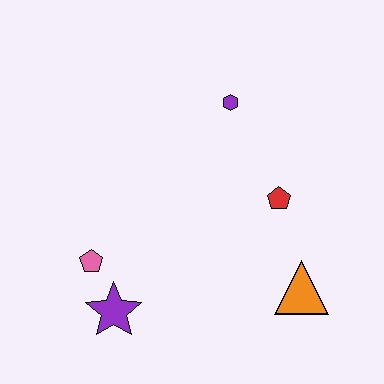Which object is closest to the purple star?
The pink pentagon is closest to the purple star.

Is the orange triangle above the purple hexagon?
No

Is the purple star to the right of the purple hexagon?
No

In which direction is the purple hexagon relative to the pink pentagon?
The purple hexagon is above the pink pentagon.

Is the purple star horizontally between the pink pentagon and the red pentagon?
Yes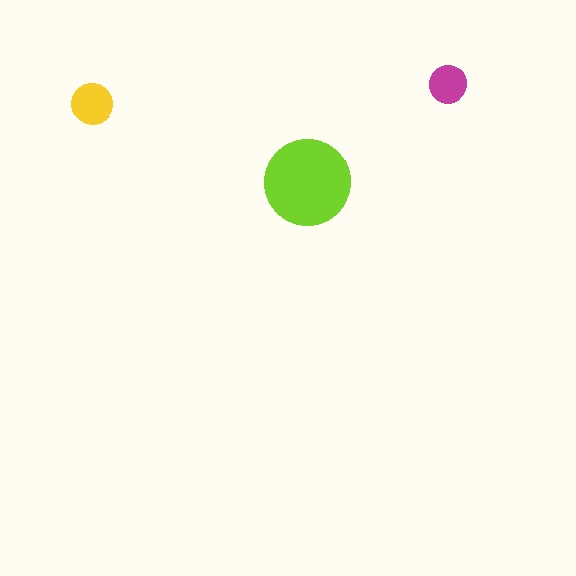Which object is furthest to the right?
The magenta circle is rightmost.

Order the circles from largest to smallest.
the lime one, the yellow one, the magenta one.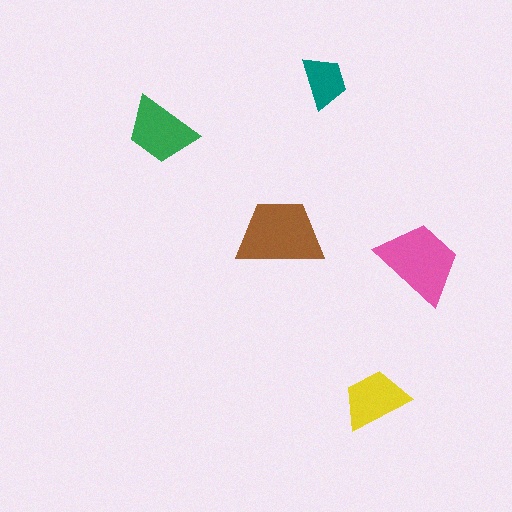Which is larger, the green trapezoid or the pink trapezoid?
The pink one.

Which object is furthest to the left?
The green trapezoid is leftmost.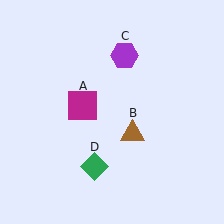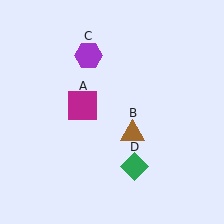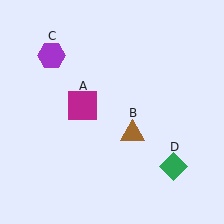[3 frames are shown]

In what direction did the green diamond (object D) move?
The green diamond (object D) moved right.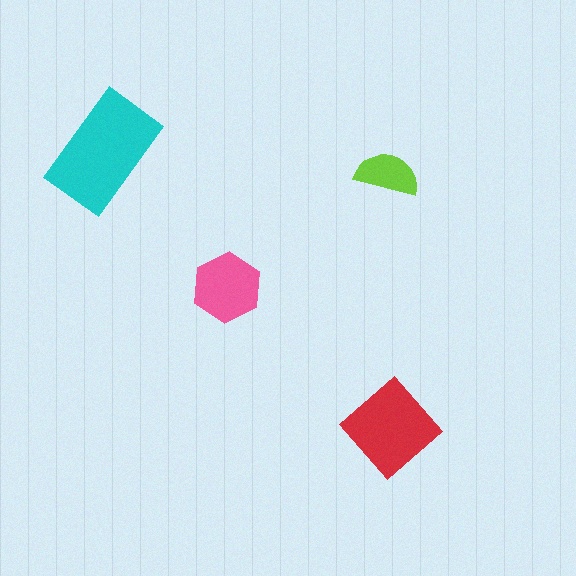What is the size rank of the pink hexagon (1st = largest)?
3rd.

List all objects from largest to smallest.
The cyan rectangle, the red diamond, the pink hexagon, the lime semicircle.